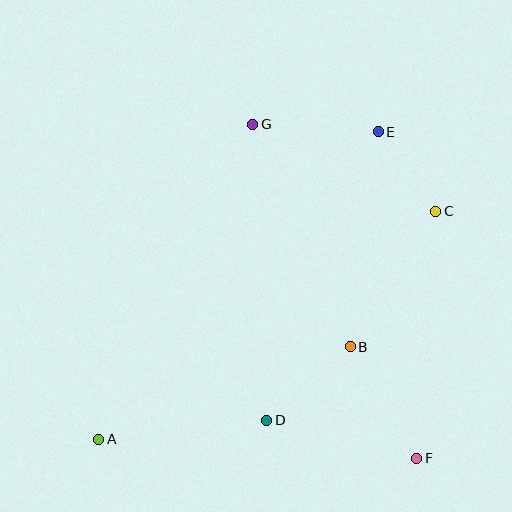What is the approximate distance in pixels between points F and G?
The distance between F and G is approximately 372 pixels.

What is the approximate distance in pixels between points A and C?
The distance between A and C is approximately 407 pixels.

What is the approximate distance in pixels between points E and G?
The distance between E and G is approximately 126 pixels.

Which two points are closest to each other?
Points C and E are closest to each other.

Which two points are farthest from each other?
Points A and E are farthest from each other.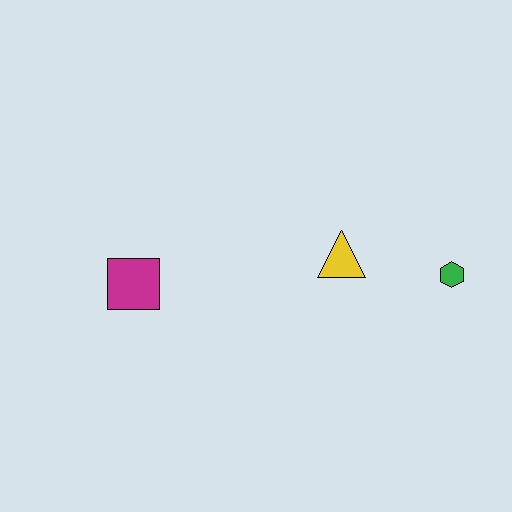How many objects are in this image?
There are 3 objects.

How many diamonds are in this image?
There are no diamonds.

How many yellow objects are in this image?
There is 1 yellow object.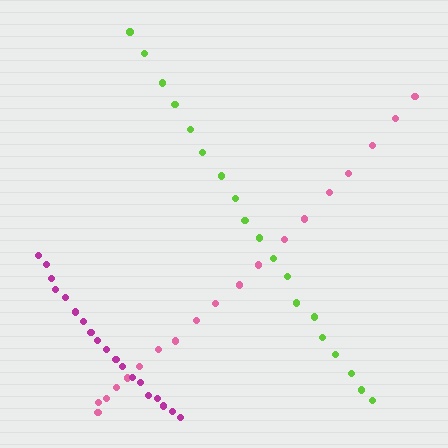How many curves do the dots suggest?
There are 3 distinct paths.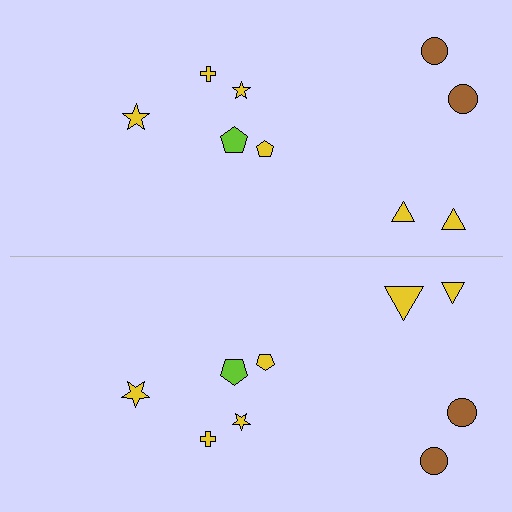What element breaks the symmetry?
The yellow triangle on the bottom side has a different size than its mirror counterpart.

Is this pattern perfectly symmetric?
No, the pattern is not perfectly symmetric. The yellow triangle on the bottom side has a different size than its mirror counterpart.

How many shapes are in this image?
There are 18 shapes in this image.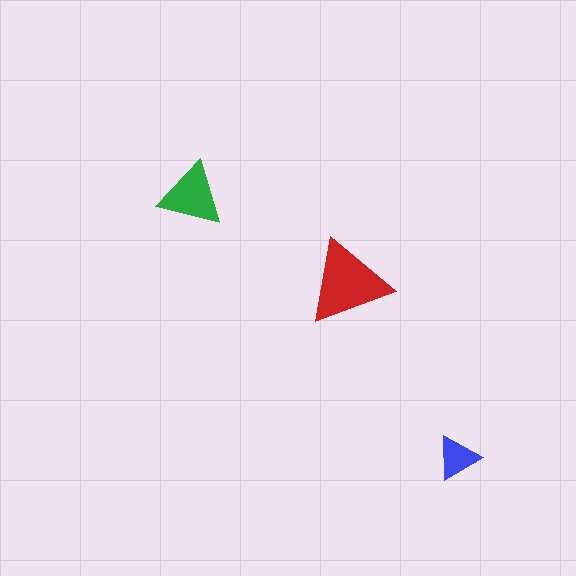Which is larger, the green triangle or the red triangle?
The red one.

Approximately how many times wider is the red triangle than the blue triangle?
About 2 times wider.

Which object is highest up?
The green triangle is topmost.